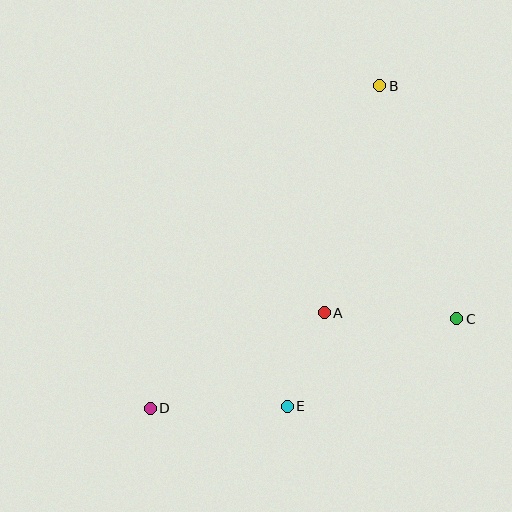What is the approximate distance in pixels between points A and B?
The distance between A and B is approximately 234 pixels.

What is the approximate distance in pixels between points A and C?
The distance between A and C is approximately 133 pixels.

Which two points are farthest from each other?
Points B and D are farthest from each other.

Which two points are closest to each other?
Points A and E are closest to each other.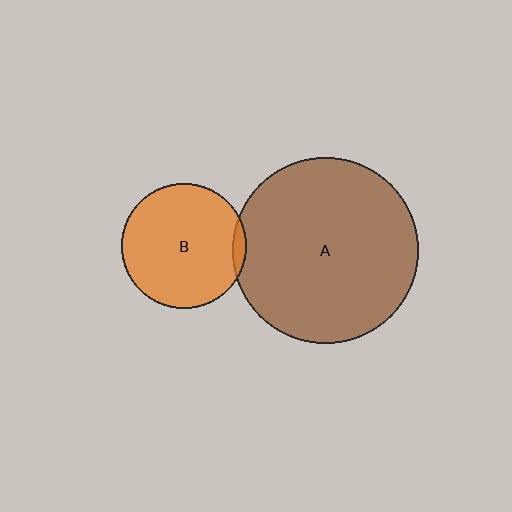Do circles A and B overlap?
Yes.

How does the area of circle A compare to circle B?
Approximately 2.2 times.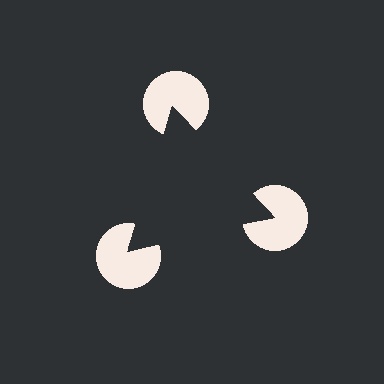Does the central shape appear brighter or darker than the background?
It typically appears slightly darker than the background, even though no actual brightness change is drawn.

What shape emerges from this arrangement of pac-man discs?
An illusory triangle — its edges are inferred from the aligned wedge cuts in the pac-man discs, not physically drawn.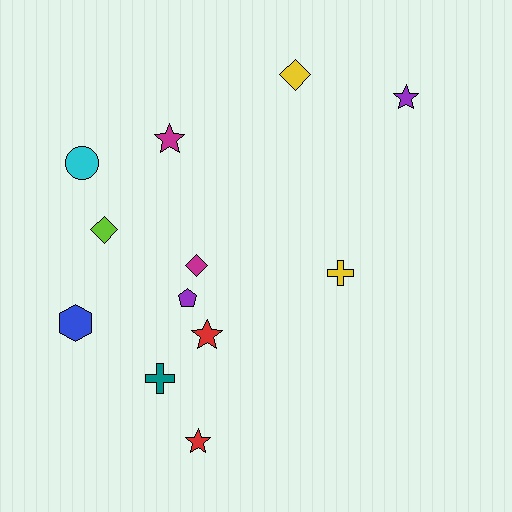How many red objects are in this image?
There are 2 red objects.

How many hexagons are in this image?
There is 1 hexagon.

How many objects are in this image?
There are 12 objects.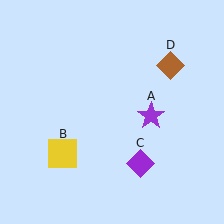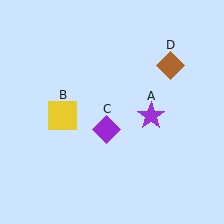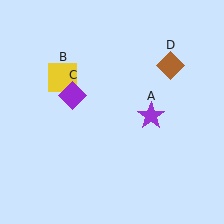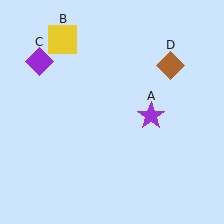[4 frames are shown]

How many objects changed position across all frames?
2 objects changed position: yellow square (object B), purple diamond (object C).